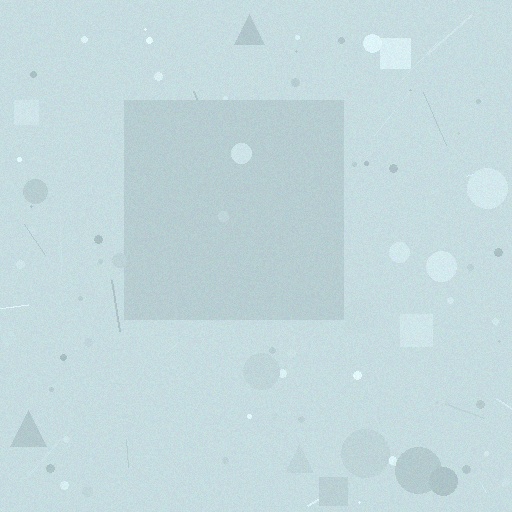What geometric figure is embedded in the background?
A square is embedded in the background.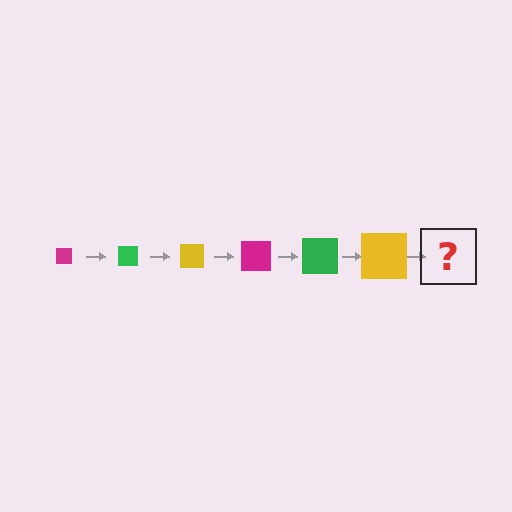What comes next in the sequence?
The next element should be a magenta square, larger than the previous one.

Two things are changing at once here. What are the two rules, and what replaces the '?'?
The two rules are that the square grows larger each step and the color cycles through magenta, green, and yellow. The '?' should be a magenta square, larger than the previous one.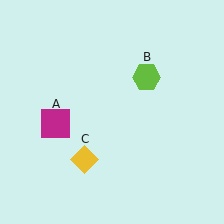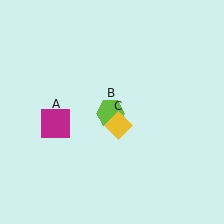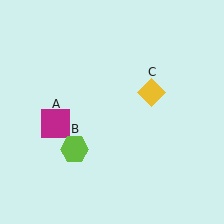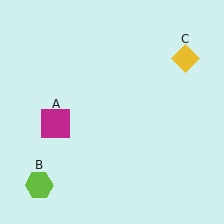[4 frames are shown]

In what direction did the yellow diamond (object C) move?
The yellow diamond (object C) moved up and to the right.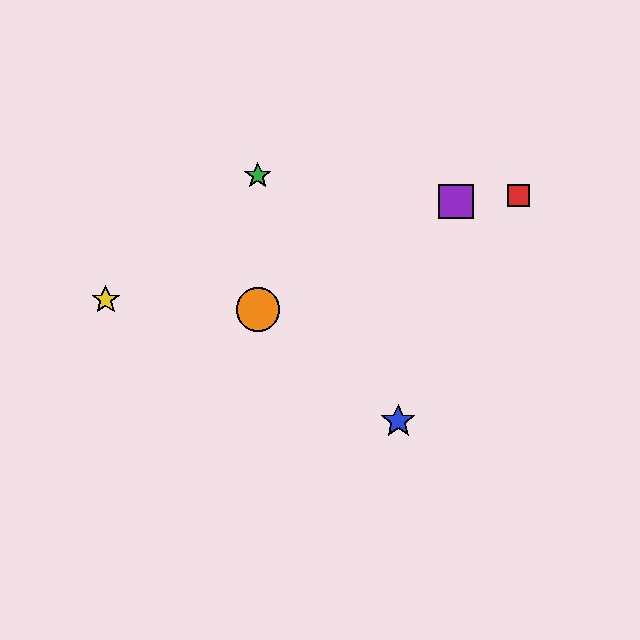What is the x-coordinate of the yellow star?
The yellow star is at x≈106.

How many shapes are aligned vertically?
2 shapes (the green star, the orange circle) are aligned vertically.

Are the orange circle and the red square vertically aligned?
No, the orange circle is at x≈258 and the red square is at x≈518.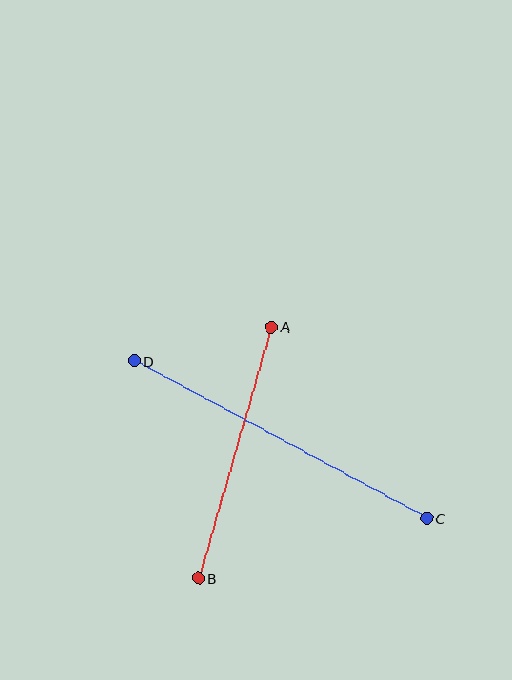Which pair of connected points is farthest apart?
Points C and D are farthest apart.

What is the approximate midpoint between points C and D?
The midpoint is at approximately (280, 440) pixels.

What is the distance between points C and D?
The distance is approximately 332 pixels.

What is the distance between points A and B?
The distance is approximately 262 pixels.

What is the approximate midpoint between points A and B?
The midpoint is at approximately (235, 453) pixels.